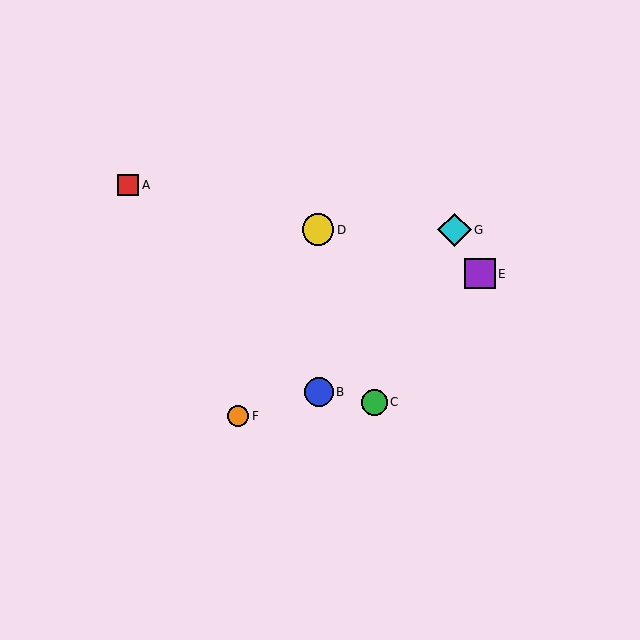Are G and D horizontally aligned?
Yes, both are at y≈230.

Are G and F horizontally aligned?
No, G is at y≈230 and F is at y≈416.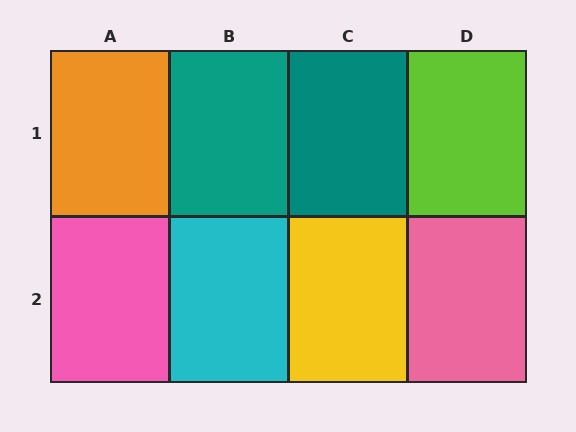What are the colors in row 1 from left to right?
Orange, teal, teal, lime.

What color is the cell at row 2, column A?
Pink.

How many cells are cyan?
1 cell is cyan.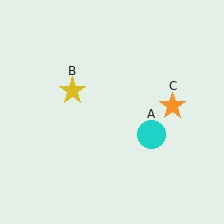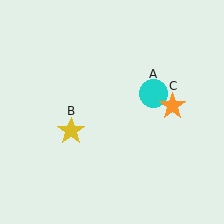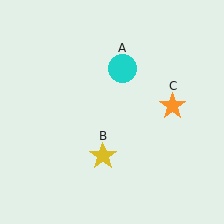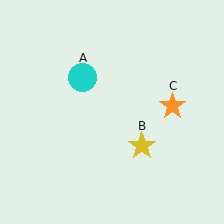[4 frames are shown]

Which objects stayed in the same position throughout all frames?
Orange star (object C) remained stationary.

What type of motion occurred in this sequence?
The cyan circle (object A), yellow star (object B) rotated counterclockwise around the center of the scene.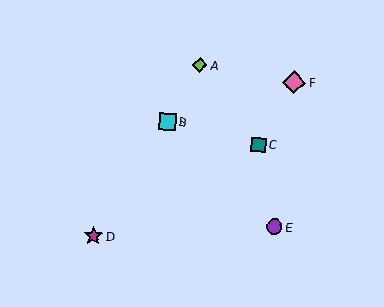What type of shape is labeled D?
Shape D is a magenta star.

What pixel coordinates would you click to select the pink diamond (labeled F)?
Click at (294, 82) to select the pink diamond F.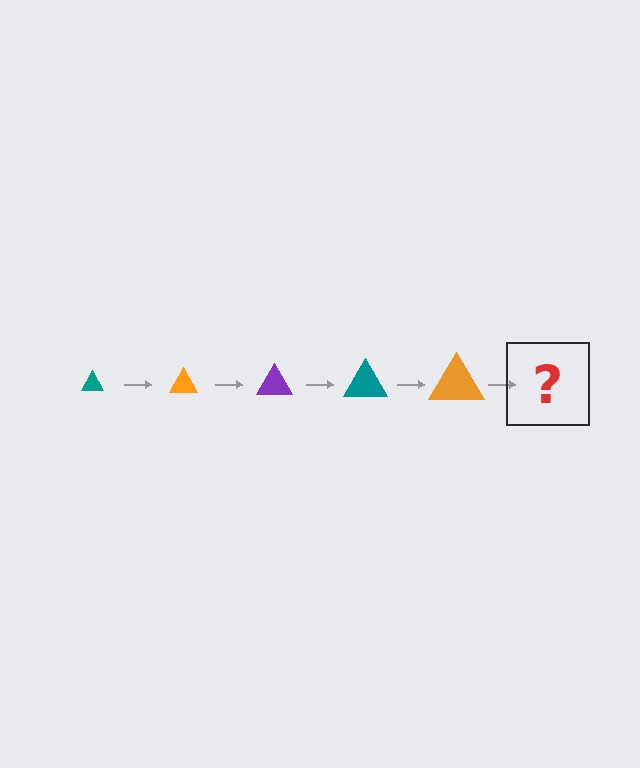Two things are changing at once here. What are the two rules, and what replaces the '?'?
The two rules are that the triangle grows larger each step and the color cycles through teal, orange, and purple. The '?' should be a purple triangle, larger than the previous one.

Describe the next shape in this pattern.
It should be a purple triangle, larger than the previous one.